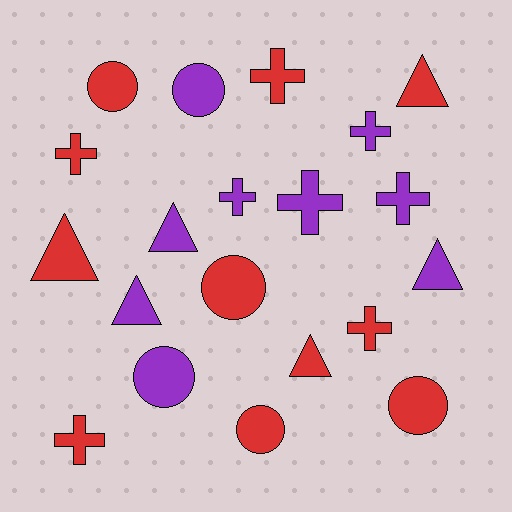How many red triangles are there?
There are 3 red triangles.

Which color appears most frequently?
Red, with 11 objects.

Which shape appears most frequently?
Cross, with 8 objects.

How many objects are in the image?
There are 20 objects.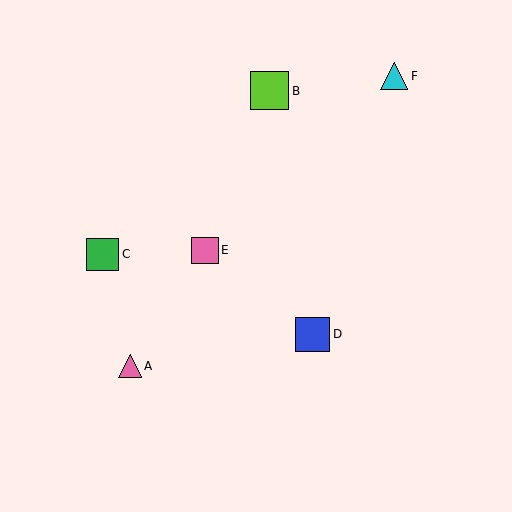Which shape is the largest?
The lime square (labeled B) is the largest.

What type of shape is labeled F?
Shape F is a cyan triangle.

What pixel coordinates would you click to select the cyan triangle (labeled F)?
Click at (394, 76) to select the cyan triangle F.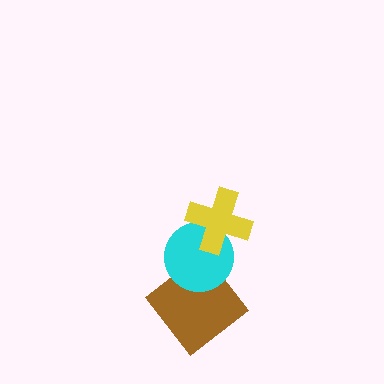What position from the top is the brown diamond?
The brown diamond is 3rd from the top.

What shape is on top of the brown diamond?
The cyan circle is on top of the brown diamond.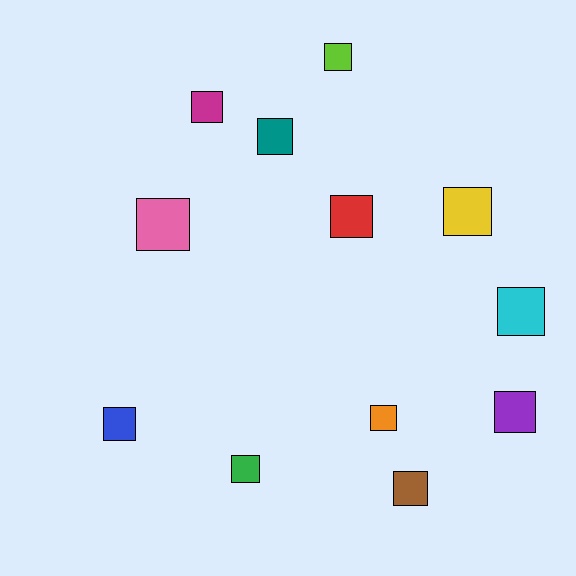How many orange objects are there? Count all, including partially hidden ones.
There is 1 orange object.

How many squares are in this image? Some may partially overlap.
There are 12 squares.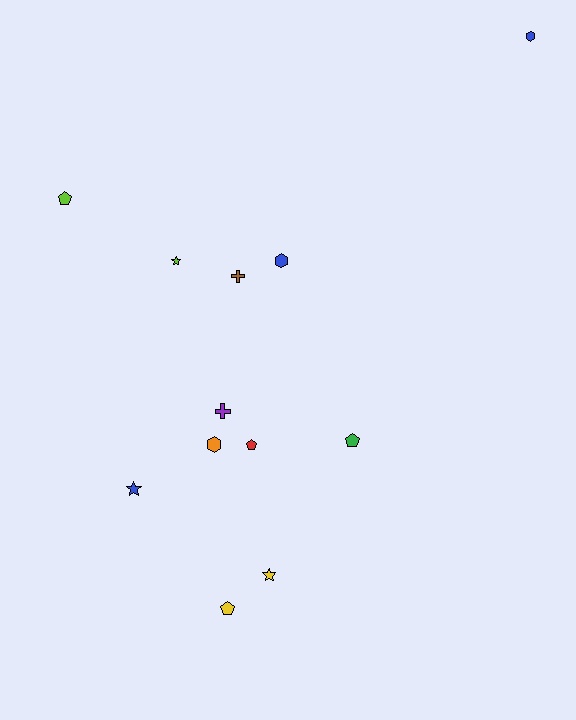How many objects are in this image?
There are 12 objects.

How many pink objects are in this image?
There are no pink objects.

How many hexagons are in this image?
There are 3 hexagons.